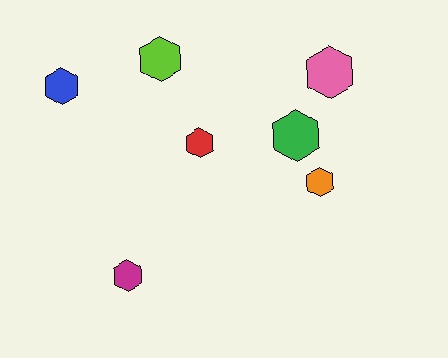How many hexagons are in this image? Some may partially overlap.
There are 7 hexagons.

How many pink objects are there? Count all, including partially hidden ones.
There is 1 pink object.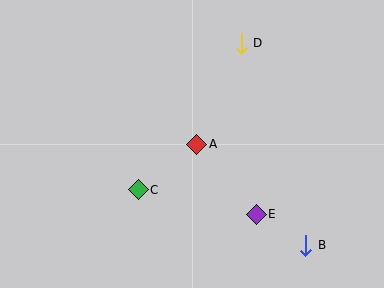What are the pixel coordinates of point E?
Point E is at (256, 214).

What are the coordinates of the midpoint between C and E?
The midpoint between C and E is at (197, 202).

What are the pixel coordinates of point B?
Point B is at (306, 246).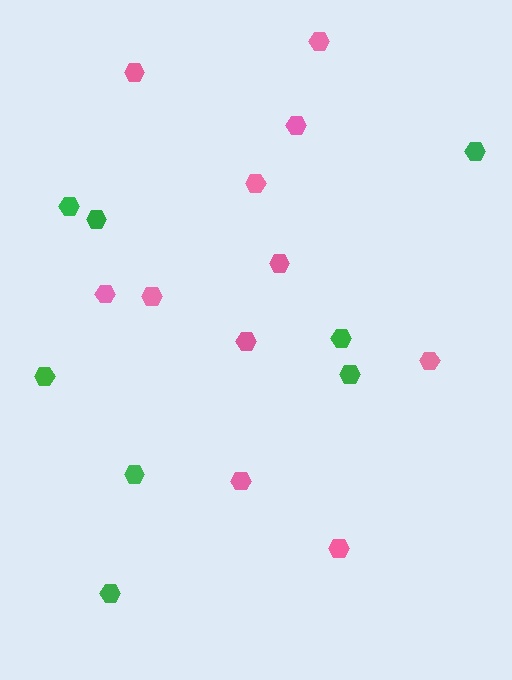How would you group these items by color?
There are 2 groups: one group of green hexagons (8) and one group of pink hexagons (11).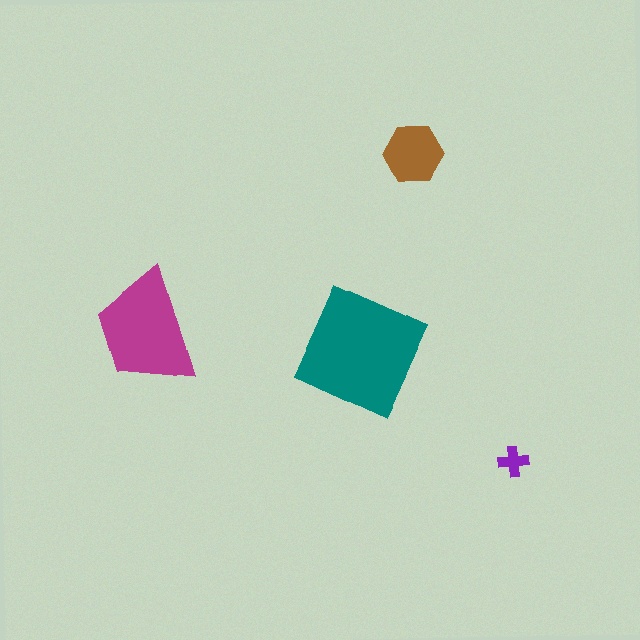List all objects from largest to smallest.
The teal square, the magenta trapezoid, the brown hexagon, the purple cross.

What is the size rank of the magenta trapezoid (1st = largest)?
2nd.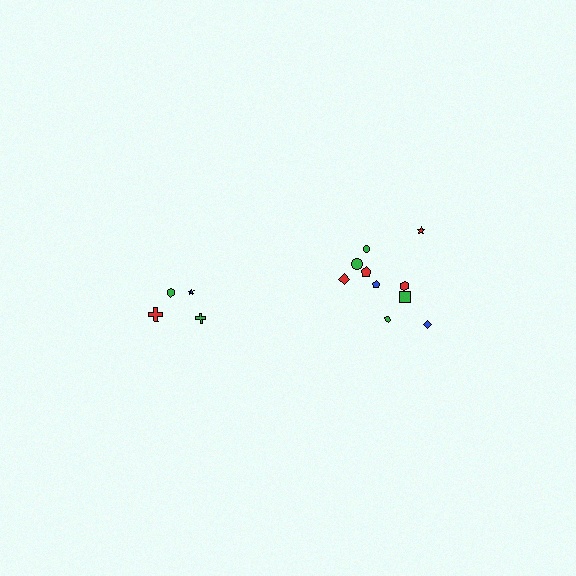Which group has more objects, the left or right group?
The right group.